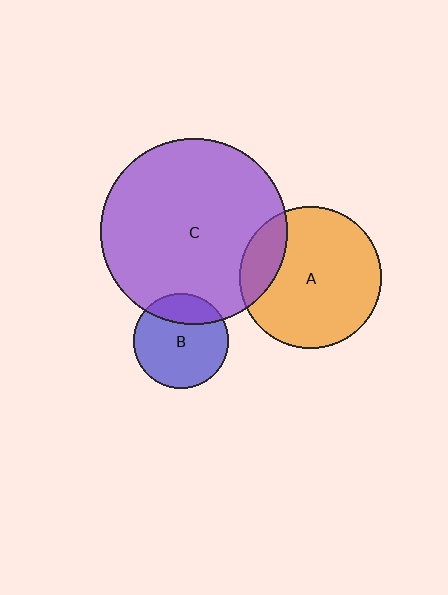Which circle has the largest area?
Circle C (purple).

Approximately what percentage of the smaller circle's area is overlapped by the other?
Approximately 15%.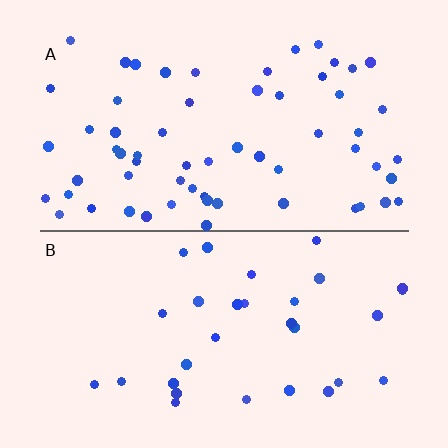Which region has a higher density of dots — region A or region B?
A (the top).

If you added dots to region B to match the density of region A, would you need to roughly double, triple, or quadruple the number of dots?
Approximately double.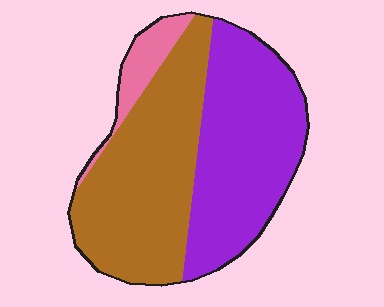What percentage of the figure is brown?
Brown takes up about one half (1/2) of the figure.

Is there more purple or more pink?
Purple.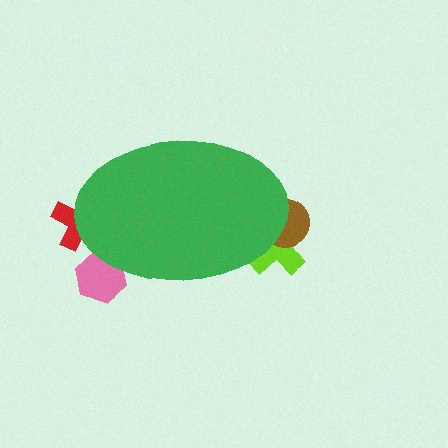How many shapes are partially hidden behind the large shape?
4 shapes are partially hidden.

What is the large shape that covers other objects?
A green ellipse.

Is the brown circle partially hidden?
Yes, the brown circle is partially hidden behind the green ellipse.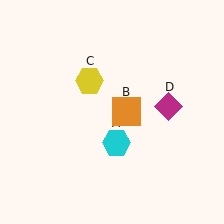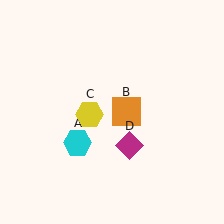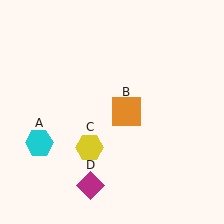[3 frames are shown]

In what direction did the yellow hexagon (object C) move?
The yellow hexagon (object C) moved down.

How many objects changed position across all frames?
3 objects changed position: cyan hexagon (object A), yellow hexagon (object C), magenta diamond (object D).